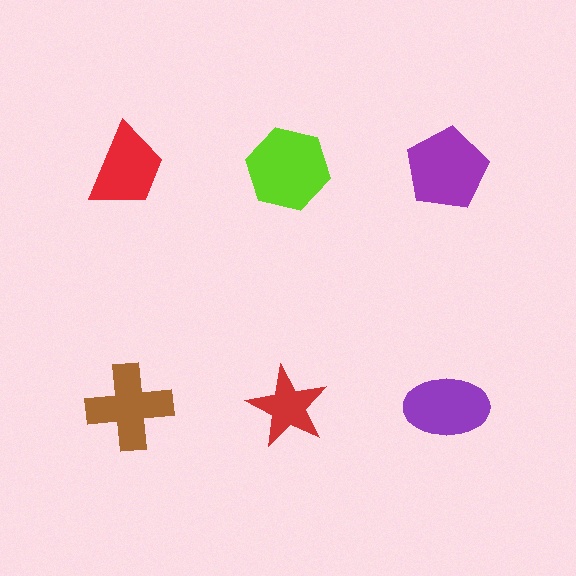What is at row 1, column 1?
A red trapezoid.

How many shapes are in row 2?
3 shapes.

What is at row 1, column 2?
A lime hexagon.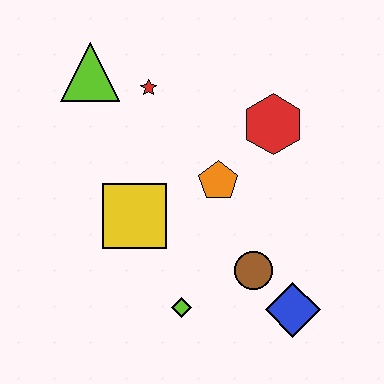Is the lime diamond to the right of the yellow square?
Yes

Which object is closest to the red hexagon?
The orange pentagon is closest to the red hexagon.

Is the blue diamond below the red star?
Yes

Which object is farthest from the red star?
The blue diamond is farthest from the red star.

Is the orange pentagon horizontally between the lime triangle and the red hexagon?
Yes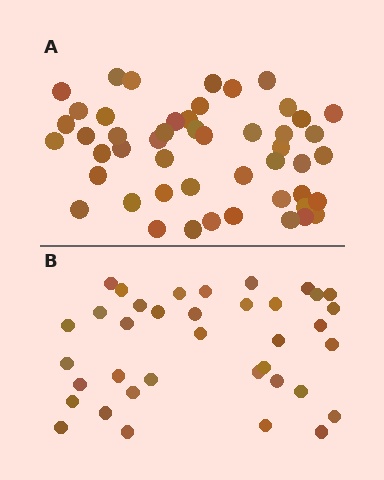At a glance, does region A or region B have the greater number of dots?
Region A (the top region) has more dots.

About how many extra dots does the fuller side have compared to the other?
Region A has roughly 12 or so more dots than region B.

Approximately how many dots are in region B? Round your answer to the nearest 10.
About 40 dots. (The exact count is 37, which rounds to 40.)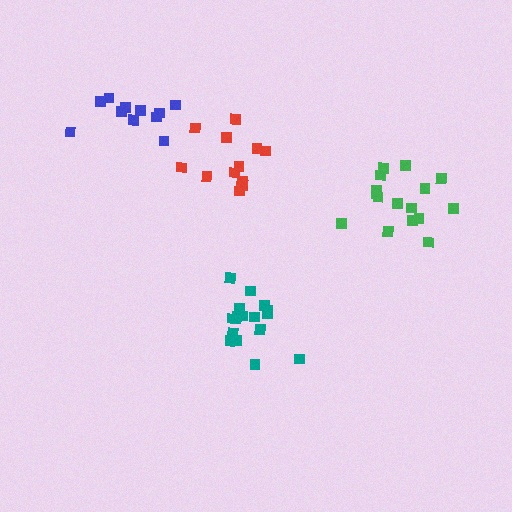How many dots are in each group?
Group 1: 17 dots, Group 2: 17 dots, Group 3: 11 dots, Group 4: 12 dots (57 total).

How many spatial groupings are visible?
There are 4 spatial groupings.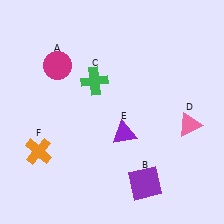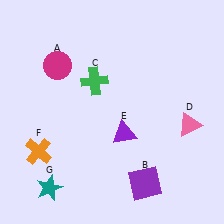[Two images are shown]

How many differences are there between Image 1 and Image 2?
There is 1 difference between the two images.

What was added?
A teal star (G) was added in Image 2.